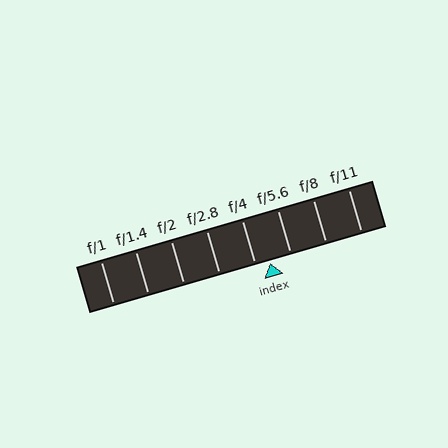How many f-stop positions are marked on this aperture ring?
There are 8 f-stop positions marked.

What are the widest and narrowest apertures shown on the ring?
The widest aperture shown is f/1 and the narrowest is f/11.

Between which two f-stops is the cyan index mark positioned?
The index mark is between f/4 and f/5.6.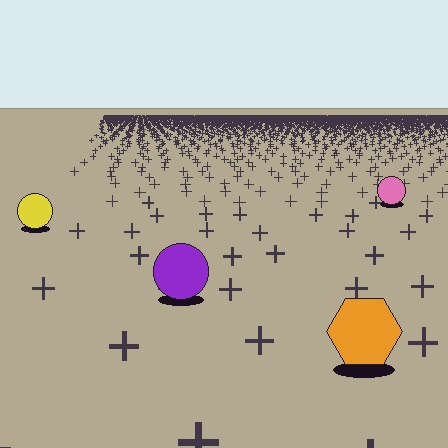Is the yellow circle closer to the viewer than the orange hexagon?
No. The orange hexagon is closer — you can tell from the texture gradient: the ground texture is coarser near it.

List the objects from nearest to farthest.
From nearest to farthest: the orange hexagon, the purple circle, the yellow circle, the pink circle.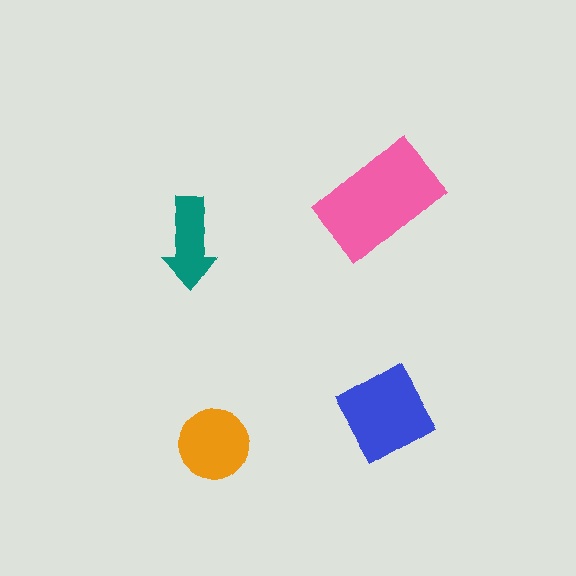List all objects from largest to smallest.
The pink rectangle, the blue diamond, the orange circle, the teal arrow.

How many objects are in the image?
There are 4 objects in the image.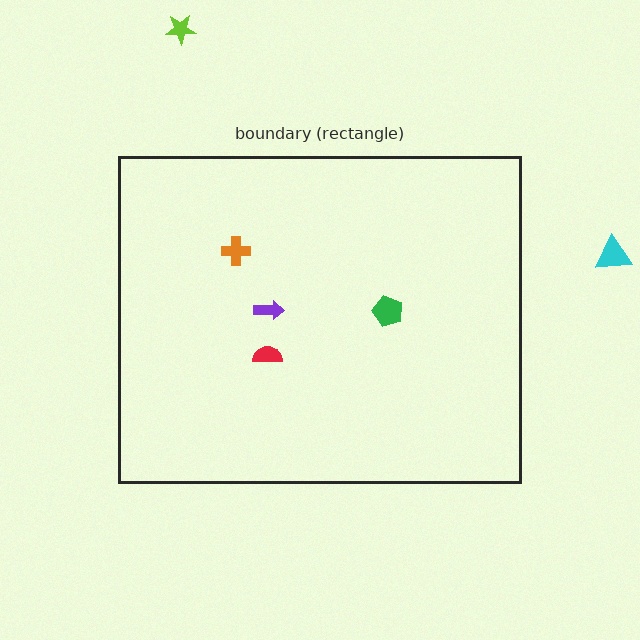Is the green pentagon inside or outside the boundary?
Inside.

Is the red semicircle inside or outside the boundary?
Inside.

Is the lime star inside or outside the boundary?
Outside.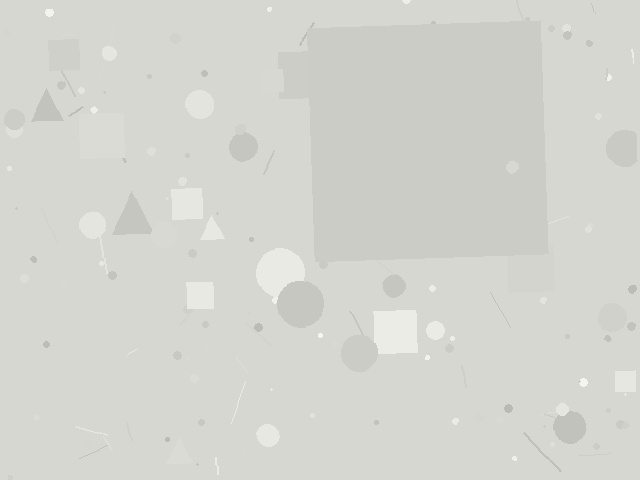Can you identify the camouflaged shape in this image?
The camouflaged shape is a square.